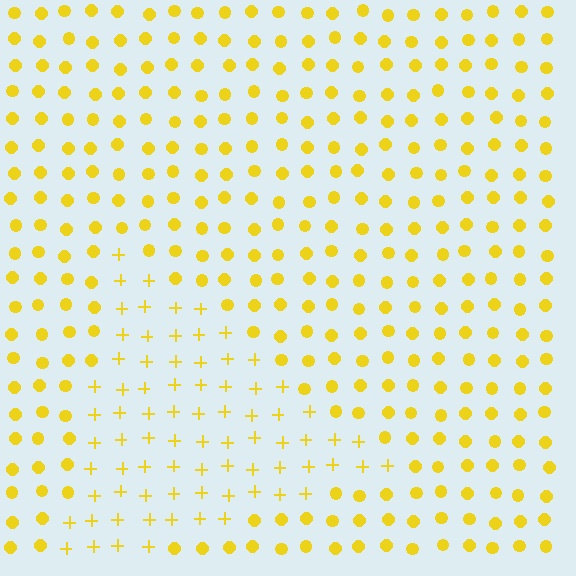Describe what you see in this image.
The image is filled with small yellow elements arranged in a uniform grid. A triangle-shaped region contains plus signs, while the surrounding area contains circles. The boundary is defined purely by the change in element shape.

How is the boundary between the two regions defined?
The boundary is defined by a change in element shape: plus signs inside vs. circles outside. All elements share the same color and spacing.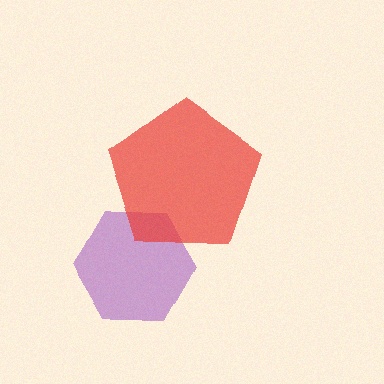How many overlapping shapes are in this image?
There are 2 overlapping shapes in the image.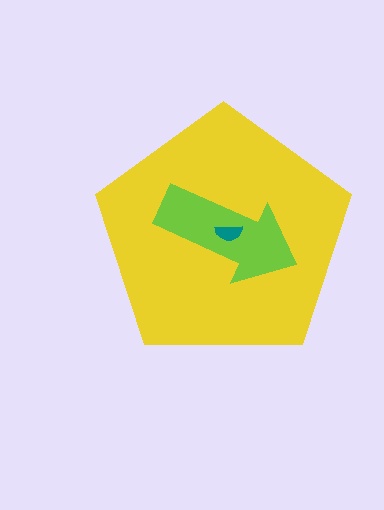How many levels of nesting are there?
3.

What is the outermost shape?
The yellow pentagon.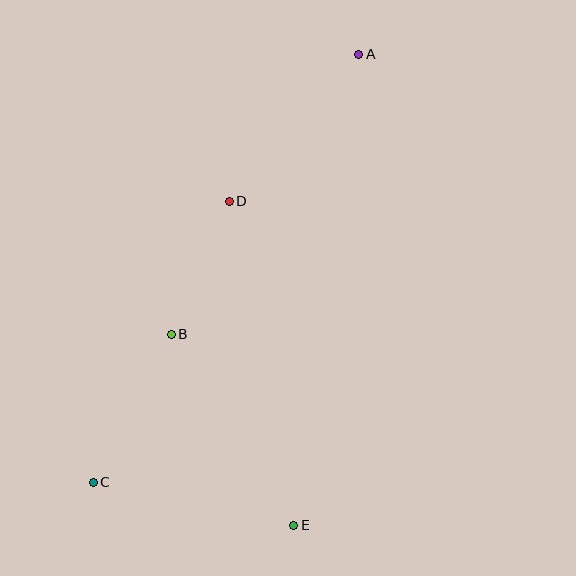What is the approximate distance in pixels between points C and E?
The distance between C and E is approximately 205 pixels.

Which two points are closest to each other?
Points B and D are closest to each other.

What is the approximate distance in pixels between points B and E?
The distance between B and E is approximately 227 pixels.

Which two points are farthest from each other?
Points A and C are farthest from each other.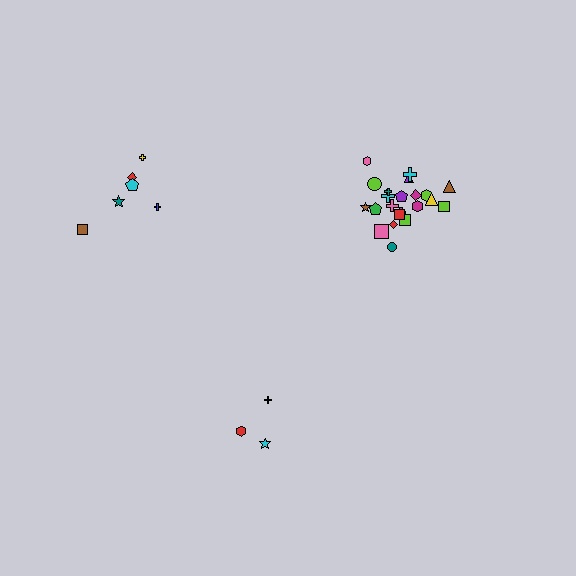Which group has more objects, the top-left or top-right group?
The top-right group.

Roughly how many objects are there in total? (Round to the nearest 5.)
Roughly 30 objects in total.